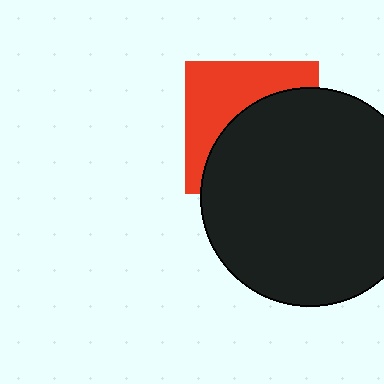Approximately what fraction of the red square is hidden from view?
Roughly 57% of the red square is hidden behind the black circle.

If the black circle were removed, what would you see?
You would see the complete red square.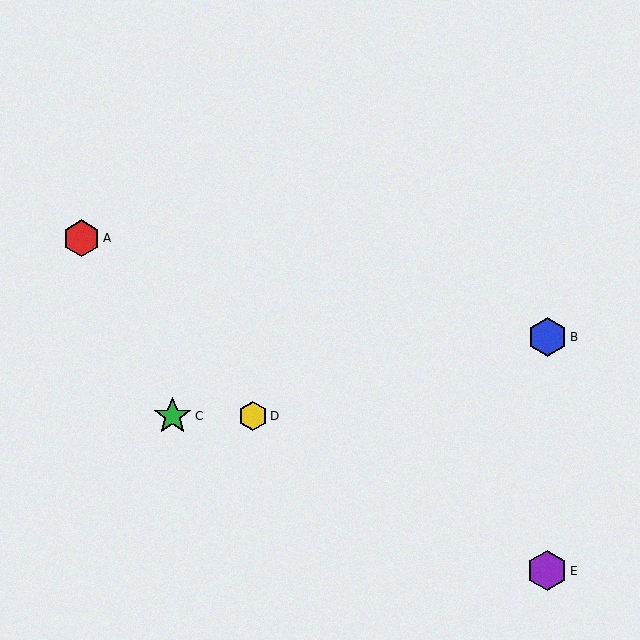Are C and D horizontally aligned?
Yes, both are at y≈416.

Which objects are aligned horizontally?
Objects C, D are aligned horizontally.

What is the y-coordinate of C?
Object C is at y≈416.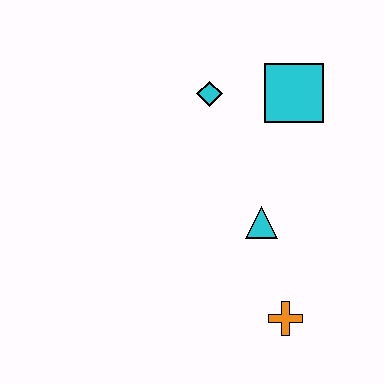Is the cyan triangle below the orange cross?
No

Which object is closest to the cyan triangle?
The orange cross is closest to the cyan triangle.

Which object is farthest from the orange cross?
The cyan diamond is farthest from the orange cross.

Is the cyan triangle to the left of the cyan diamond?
No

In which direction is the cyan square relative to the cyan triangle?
The cyan square is above the cyan triangle.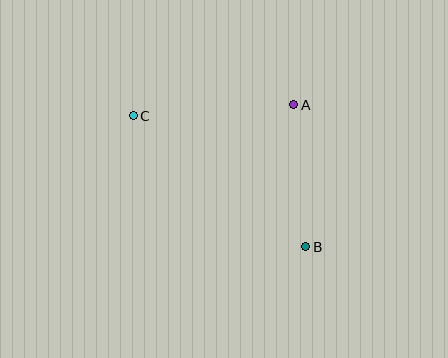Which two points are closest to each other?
Points A and B are closest to each other.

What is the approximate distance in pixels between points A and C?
The distance between A and C is approximately 160 pixels.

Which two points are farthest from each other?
Points B and C are farthest from each other.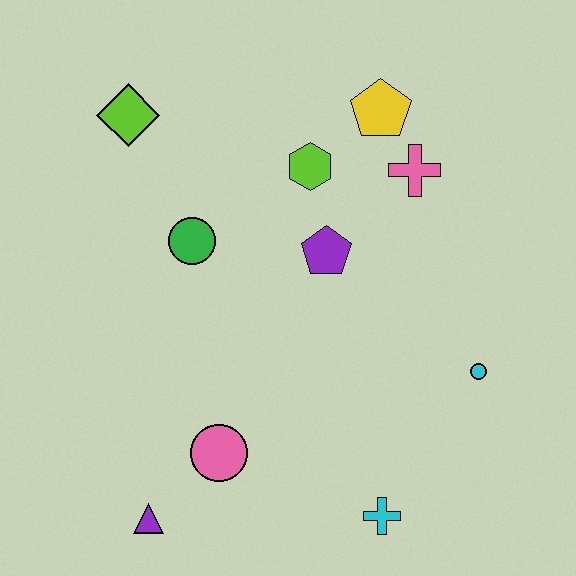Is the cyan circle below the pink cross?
Yes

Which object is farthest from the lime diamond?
The cyan cross is farthest from the lime diamond.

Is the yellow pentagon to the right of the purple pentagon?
Yes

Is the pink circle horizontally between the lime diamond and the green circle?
No